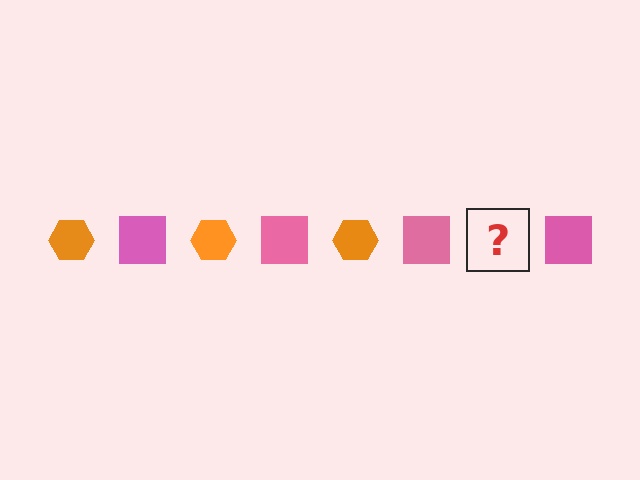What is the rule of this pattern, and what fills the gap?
The rule is that the pattern alternates between orange hexagon and pink square. The gap should be filled with an orange hexagon.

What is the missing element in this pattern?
The missing element is an orange hexagon.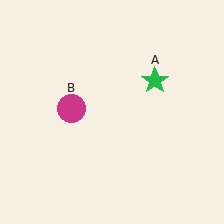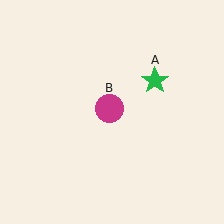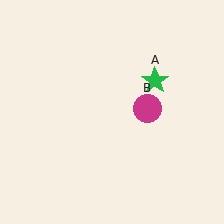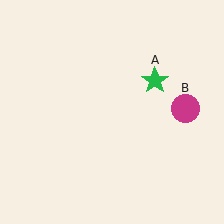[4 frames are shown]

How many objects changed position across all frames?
1 object changed position: magenta circle (object B).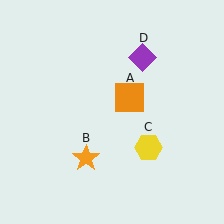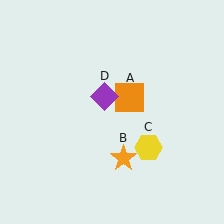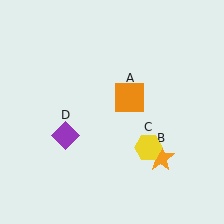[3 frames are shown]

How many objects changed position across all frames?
2 objects changed position: orange star (object B), purple diamond (object D).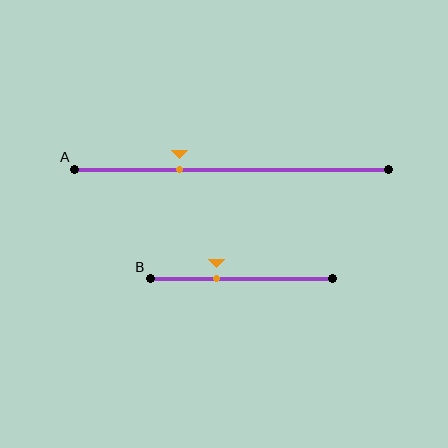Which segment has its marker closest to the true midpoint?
Segment B has its marker closest to the true midpoint.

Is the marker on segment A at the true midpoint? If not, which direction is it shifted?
No, the marker on segment A is shifted to the left by about 17% of the segment length.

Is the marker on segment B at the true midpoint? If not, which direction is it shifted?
No, the marker on segment B is shifted to the left by about 14% of the segment length.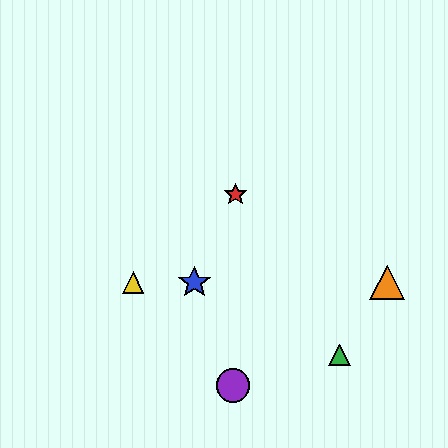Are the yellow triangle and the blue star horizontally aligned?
Yes, both are at y≈283.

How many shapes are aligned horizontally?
3 shapes (the blue star, the yellow triangle, the orange triangle) are aligned horizontally.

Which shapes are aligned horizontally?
The blue star, the yellow triangle, the orange triangle are aligned horizontally.